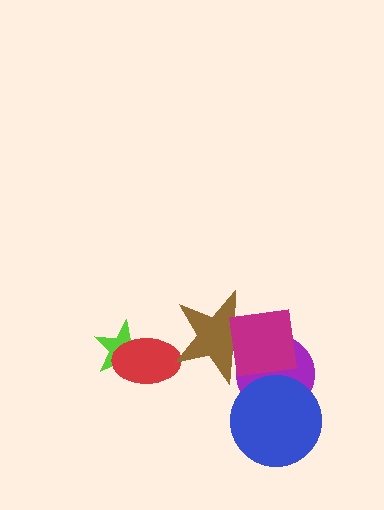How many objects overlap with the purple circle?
3 objects overlap with the purple circle.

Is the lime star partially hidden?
Yes, it is partially covered by another shape.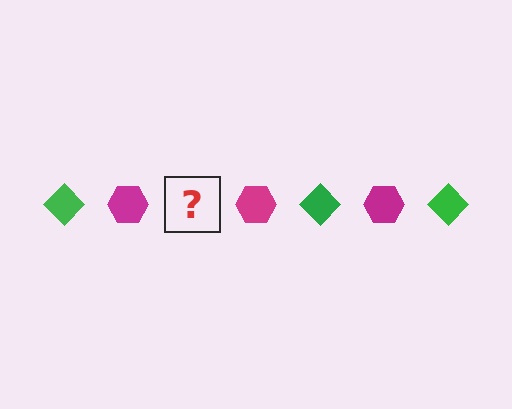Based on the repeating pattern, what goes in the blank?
The blank should be a green diamond.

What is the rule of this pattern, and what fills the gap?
The rule is that the pattern alternates between green diamond and magenta hexagon. The gap should be filled with a green diamond.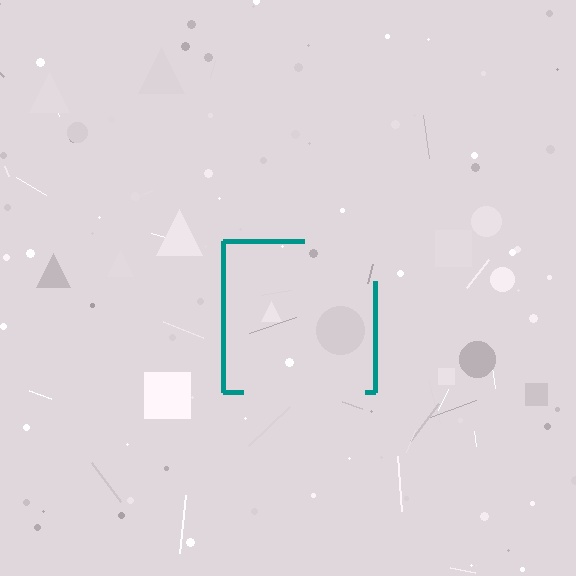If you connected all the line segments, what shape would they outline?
They would outline a square.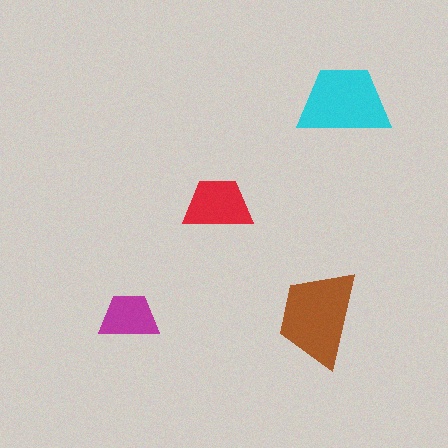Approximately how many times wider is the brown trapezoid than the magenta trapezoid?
About 1.5 times wider.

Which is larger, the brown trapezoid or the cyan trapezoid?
The brown one.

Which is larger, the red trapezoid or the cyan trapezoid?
The cyan one.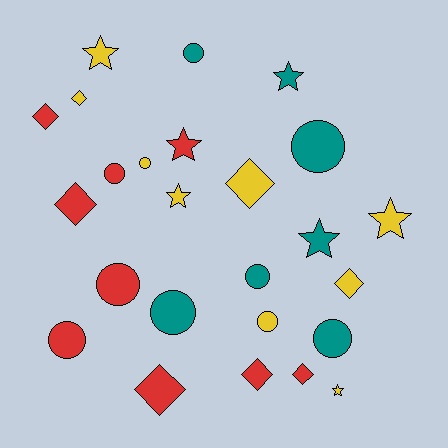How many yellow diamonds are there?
There are 3 yellow diamonds.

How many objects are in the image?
There are 25 objects.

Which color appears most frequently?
Yellow, with 9 objects.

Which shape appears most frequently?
Circle, with 10 objects.